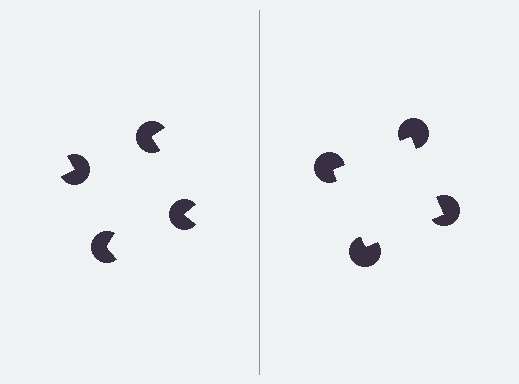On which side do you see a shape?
An illusory square appears on the right side. On the left side the wedge cuts are rotated, so no coherent shape forms.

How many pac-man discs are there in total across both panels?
8 — 4 on each side.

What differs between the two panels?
The pac-man discs are positioned identically on both sides; only the wedge orientations differ. On the right they align to a square; on the left they are misaligned.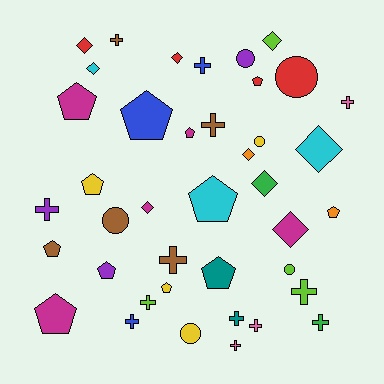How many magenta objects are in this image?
There are 5 magenta objects.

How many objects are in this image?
There are 40 objects.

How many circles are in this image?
There are 6 circles.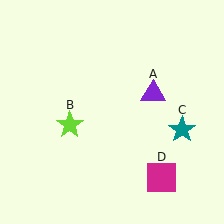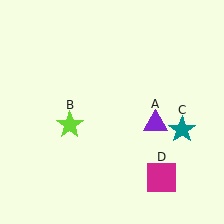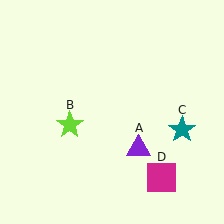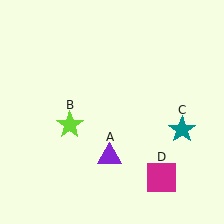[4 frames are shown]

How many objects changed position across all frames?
1 object changed position: purple triangle (object A).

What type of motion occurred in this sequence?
The purple triangle (object A) rotated clockwise around the center of the scene.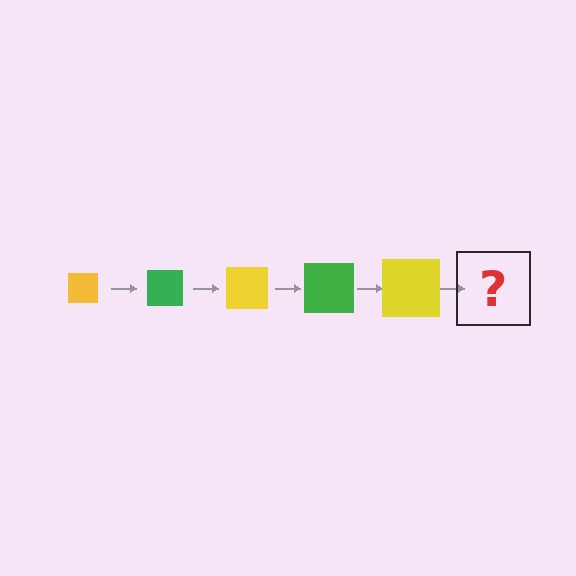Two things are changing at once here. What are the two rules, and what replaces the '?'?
The two rules are that the square grows larger each step and the color cycles through yellow and green. The '?' should be a green square, larger than the previous one.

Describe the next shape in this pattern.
It should be a green square, larger than the previous one.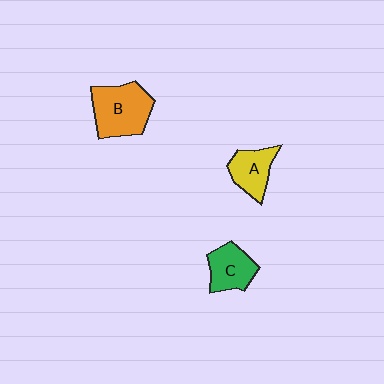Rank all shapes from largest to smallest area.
From largest to smallest: B (orange), C (green), A (yellow).